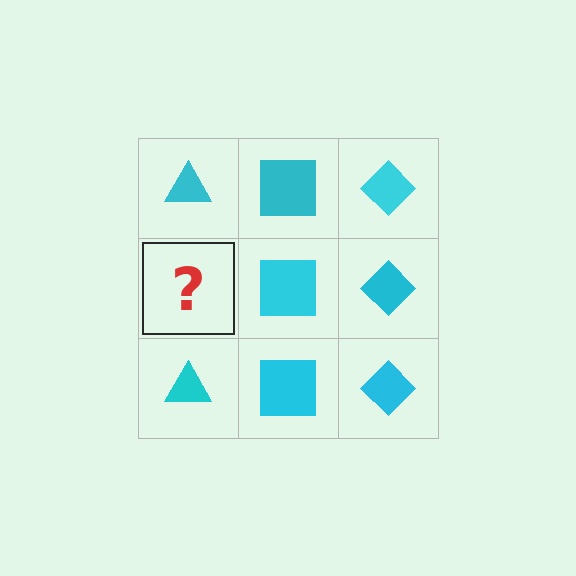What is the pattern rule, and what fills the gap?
The rule is that each column has a consistent shape. The gap should be filled with a cyan triangle.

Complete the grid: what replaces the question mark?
The question mark should be replaced with a cyan triangle.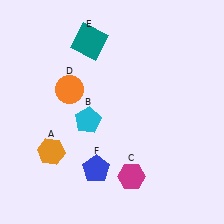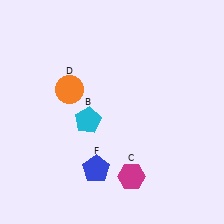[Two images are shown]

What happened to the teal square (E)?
The teal square (E) was removed in Image 2. It was in the top-left area of Image 1.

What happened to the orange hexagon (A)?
The orange hexagon (A) was removed in Image 2. It was in the bottom-left area of Image 1.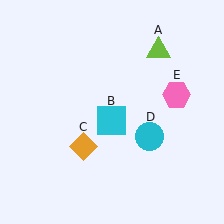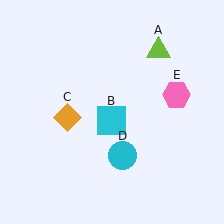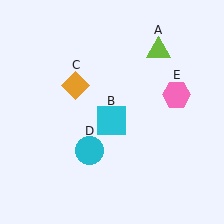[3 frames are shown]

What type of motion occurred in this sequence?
The orange diamond (object C), cyan circle (object D) rotated clockwise around the center of the scene.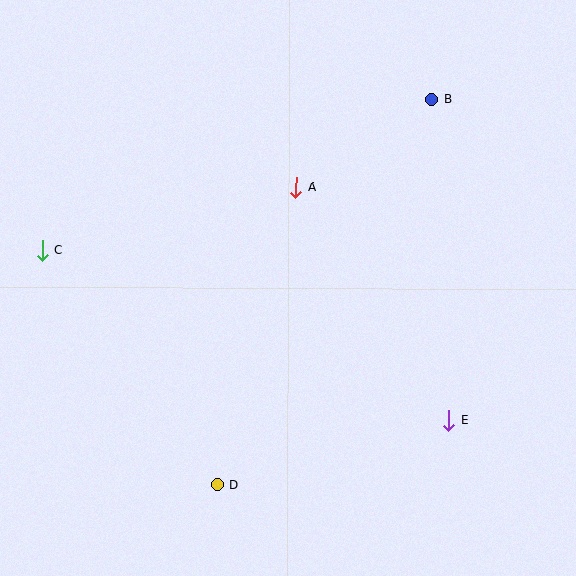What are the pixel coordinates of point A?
Point A is at (296, 187).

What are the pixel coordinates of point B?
Point B is at (432, 99).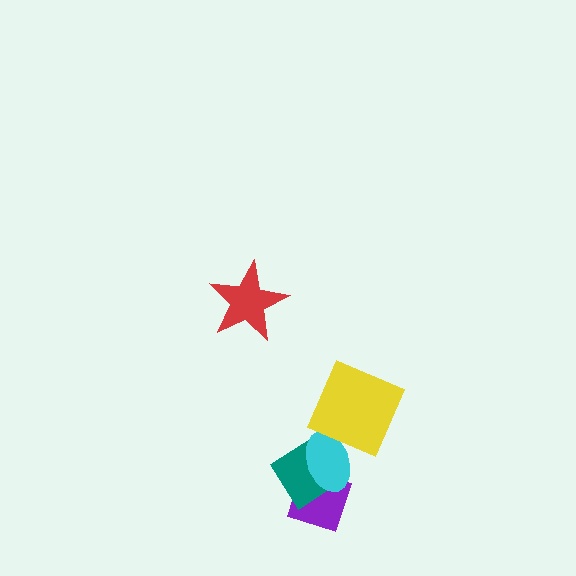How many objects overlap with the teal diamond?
2 objects overlap with the teal diamond.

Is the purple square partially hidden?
Yes, it is partially covered by another shape.